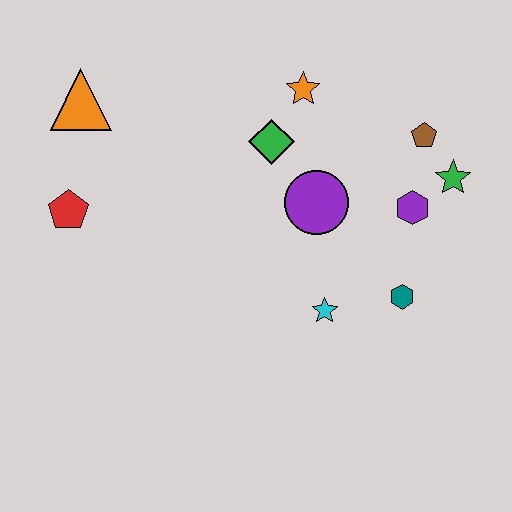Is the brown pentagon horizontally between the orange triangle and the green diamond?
No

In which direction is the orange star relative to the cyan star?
The orange star is above the cyan star.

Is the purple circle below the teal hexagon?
No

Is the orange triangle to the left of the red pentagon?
No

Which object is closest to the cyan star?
The teal hexagon is closest to the cyan star.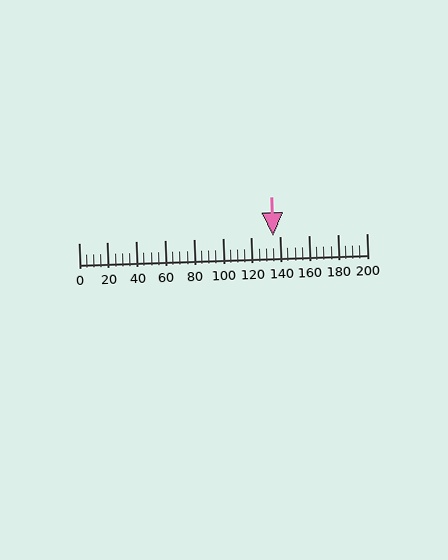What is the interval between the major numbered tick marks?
The major tick marks are spaced 20 units apart.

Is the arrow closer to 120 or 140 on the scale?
The arrow is closer to 140.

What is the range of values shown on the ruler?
The ruler shows values from 0 to 200.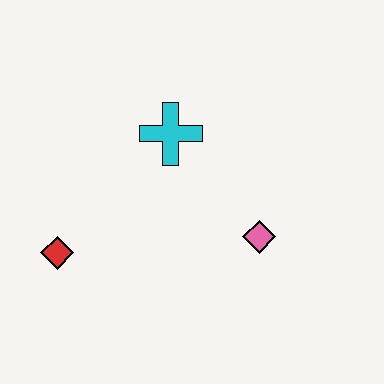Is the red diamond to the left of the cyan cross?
Yes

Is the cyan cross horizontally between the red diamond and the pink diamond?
Yes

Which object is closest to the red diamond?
The cyan cross is closest to the red diamond.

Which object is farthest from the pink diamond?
The red diamond is farthest from the pink diamond.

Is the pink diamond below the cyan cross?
Yes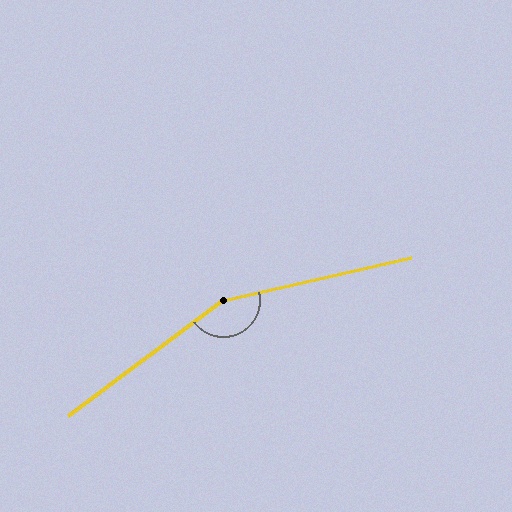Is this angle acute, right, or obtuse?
It is obtuse.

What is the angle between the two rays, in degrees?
Approximately 156 degrees.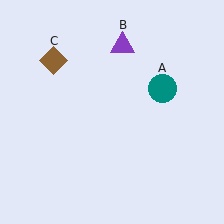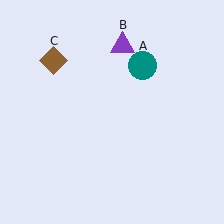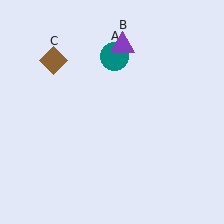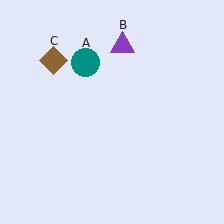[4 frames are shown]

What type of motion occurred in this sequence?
The teal circle (object A) rotated counterclockwise around the center of the scene.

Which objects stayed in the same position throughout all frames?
Purple triangle (object B) and brown diamond (object C) remained stationary.